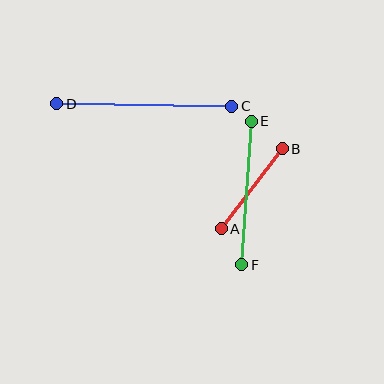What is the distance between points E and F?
The distance is approximately 144 pixels.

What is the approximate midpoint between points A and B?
The midpoint is at approximately (252, 189) pixels.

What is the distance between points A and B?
The distance is approximately 101 pixels.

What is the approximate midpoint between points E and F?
The midpoint is at approximately (247, 193) pixels.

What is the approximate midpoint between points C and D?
The midpoint is at approximately (144, 105) pixels.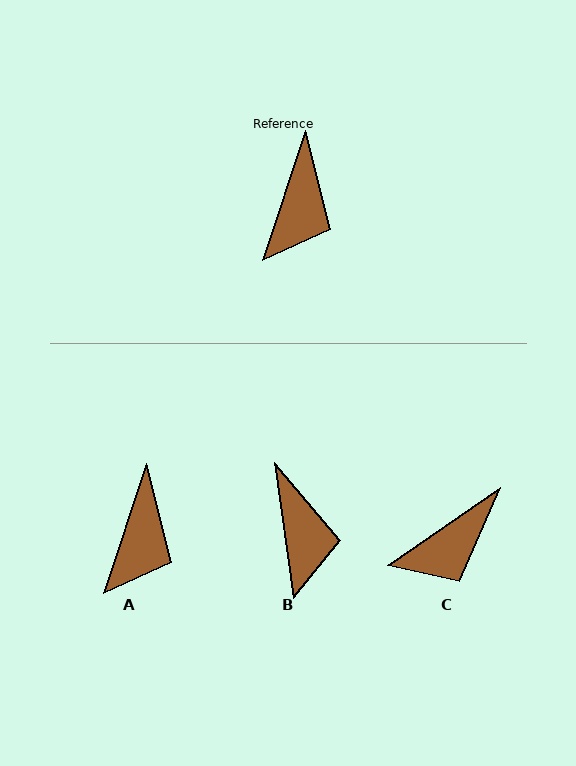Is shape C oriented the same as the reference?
No, it is off by about 38 degrees.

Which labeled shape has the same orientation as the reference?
A.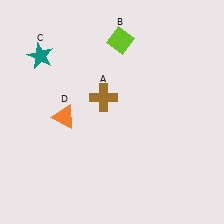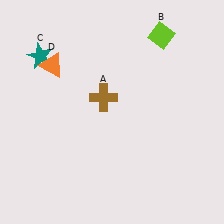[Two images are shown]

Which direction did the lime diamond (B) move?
The lime diamond (B) moved right.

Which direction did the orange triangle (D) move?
The orange triangle (D) moved up.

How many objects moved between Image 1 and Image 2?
2 objects moved between the two images.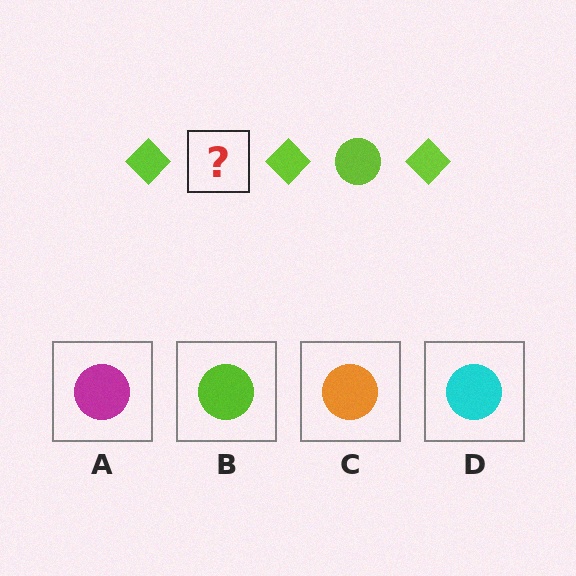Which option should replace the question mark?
Option B.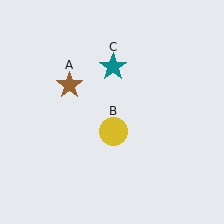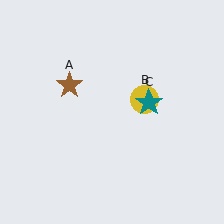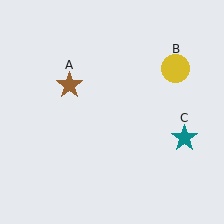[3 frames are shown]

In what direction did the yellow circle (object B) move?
The yellow circle (object B) moved up and to the right.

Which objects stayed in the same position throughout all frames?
Brown star (object A) remained stationary.